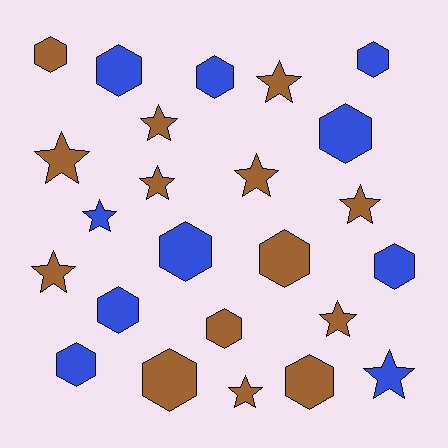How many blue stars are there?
There are 2 blue stars.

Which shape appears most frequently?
Hexagon, with 13 objects.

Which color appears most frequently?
Brown, with 14 objects.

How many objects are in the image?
There are 24 objects.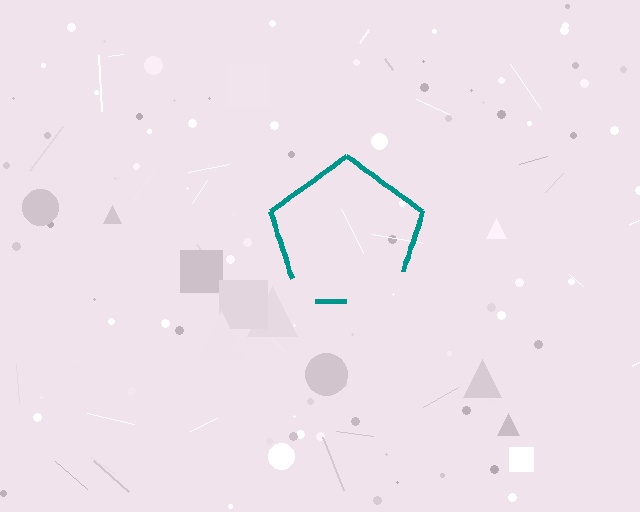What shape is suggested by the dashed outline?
The dashed outline suggests a pentagon.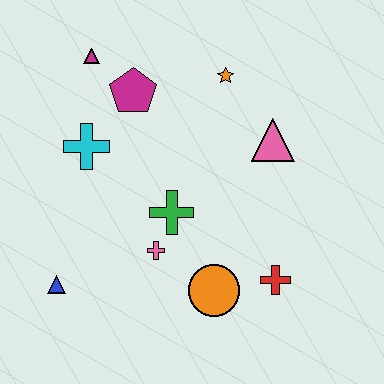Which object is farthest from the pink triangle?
The blue triangle is farthest from the pink triangle.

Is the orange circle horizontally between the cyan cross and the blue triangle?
No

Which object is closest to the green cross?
The pink cross is closest to the green cross.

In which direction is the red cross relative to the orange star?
The red cross is below the orange star.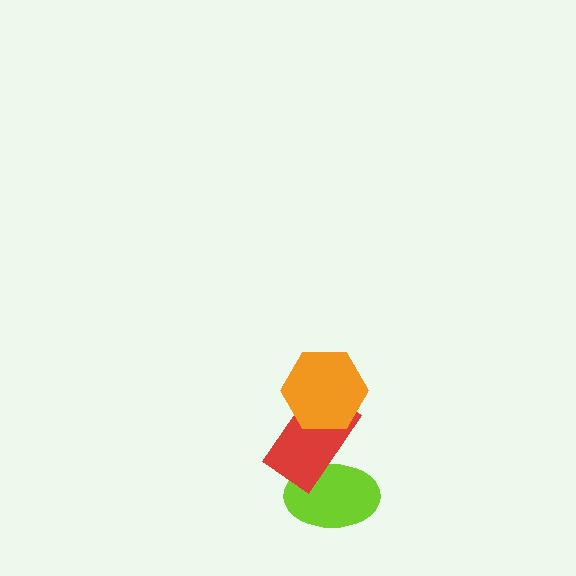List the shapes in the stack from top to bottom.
From top to bottom: the orange hexagon, the red rectangle, the lime ellipse.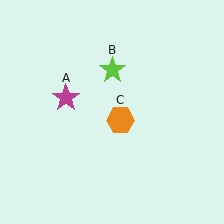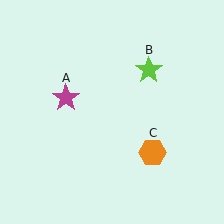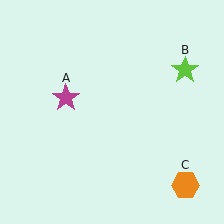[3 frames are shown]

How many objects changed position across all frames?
2 objects changed position: lime star (object B), orange hexagon (object C).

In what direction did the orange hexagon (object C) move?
The orange hexagon (object C) moved down and to the right.